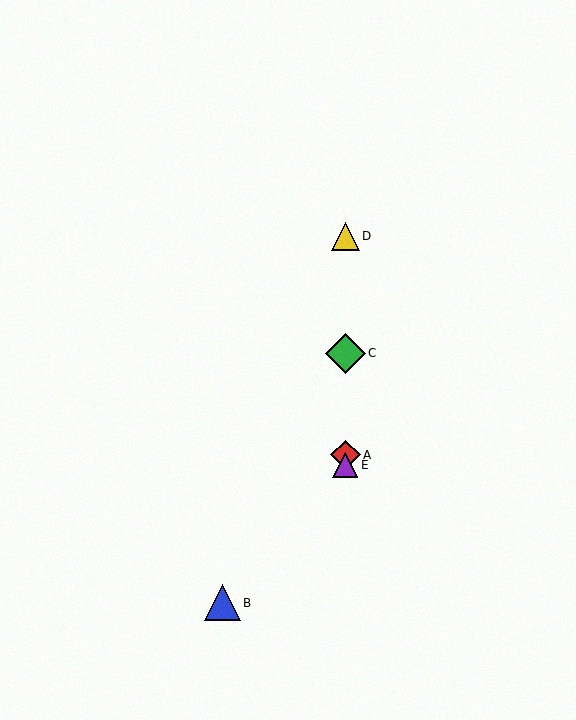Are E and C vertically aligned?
Yes, both are at x≈345.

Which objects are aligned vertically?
Objects A, C, D, E are aligned vertically.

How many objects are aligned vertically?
4 objects (A, C, D, E) are aligned vertically.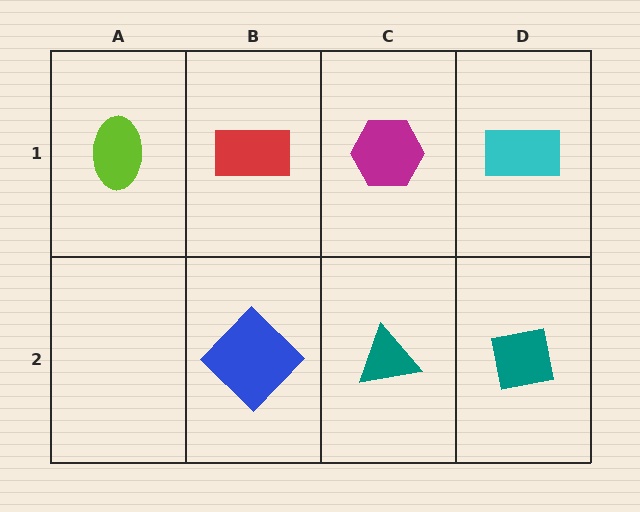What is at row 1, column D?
A cyan rectangle.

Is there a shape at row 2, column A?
No, that cell is empty.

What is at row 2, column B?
A blue diamond.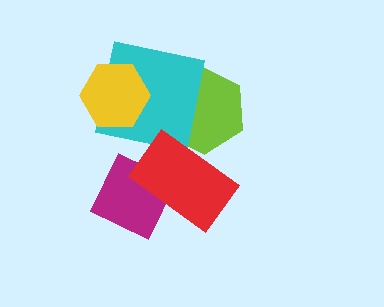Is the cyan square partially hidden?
Yes, it is partially covered by another shape.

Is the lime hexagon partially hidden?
Yes, it is partially covered by another shape.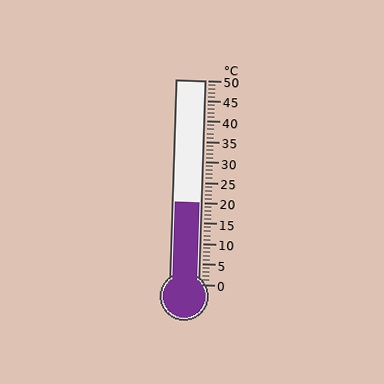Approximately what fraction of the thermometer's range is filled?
The thermometer is filled to approximately 40% of its range.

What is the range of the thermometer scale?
The thermometer scale ranges from 0°C to 50°C.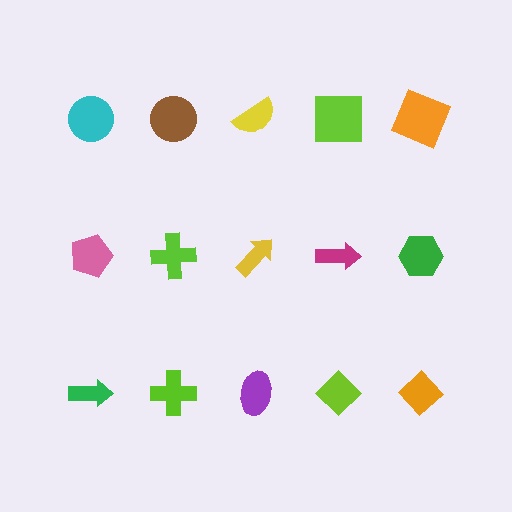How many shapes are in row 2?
5 shapes.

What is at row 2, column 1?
A pink pentagon.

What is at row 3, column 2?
A lime cross.